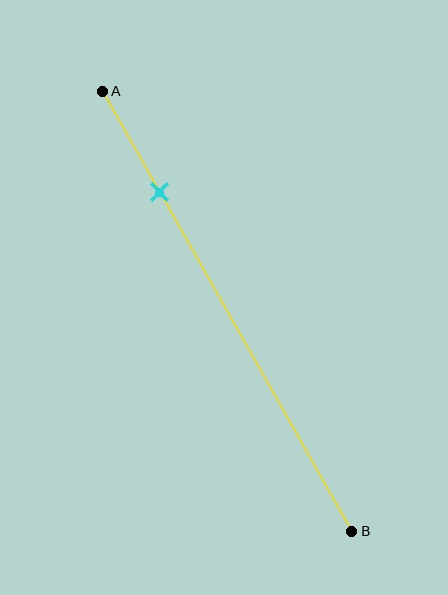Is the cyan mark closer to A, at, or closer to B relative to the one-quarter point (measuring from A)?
The cyan mark is approximately at the one-quarter point of segment AB.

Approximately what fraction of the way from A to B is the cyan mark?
The cyan mark is approximately 25% of the way from A to B.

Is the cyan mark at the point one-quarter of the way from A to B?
Yes, the mark is approximately at the one-quarter point.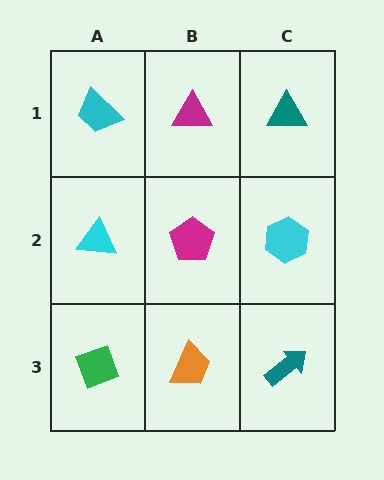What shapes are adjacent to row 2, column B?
A magenta triangle (row 1, column B), an orange trapezoid (row 3, column B), a cyan triangle (row 2, column A), a cyan hexagon (row 2, column C).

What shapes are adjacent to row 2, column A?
A cyan trapezoid (row 1, column A), a green diamond (row 3, column A), a magenta pentagon (row 2, column B).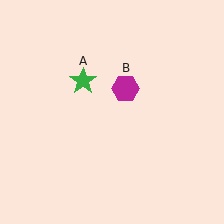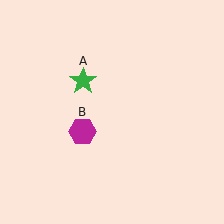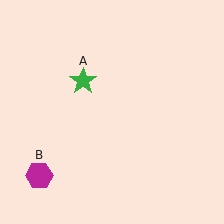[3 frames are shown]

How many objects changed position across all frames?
1 object changed position: magenta hexagon (object B).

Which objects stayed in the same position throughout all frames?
Green star (object A) remained stationary.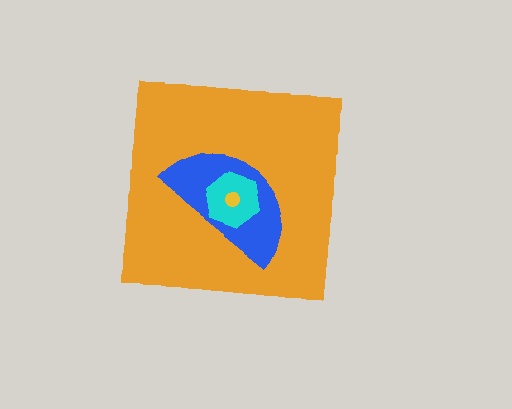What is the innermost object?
The yellow circle.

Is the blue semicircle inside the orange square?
Yes.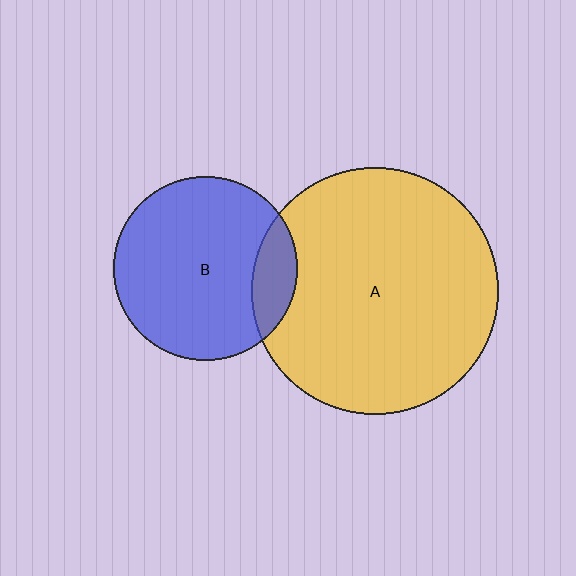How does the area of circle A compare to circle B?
Approximately 1.8 times.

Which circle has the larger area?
Circle A (yellow).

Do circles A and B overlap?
Yes.